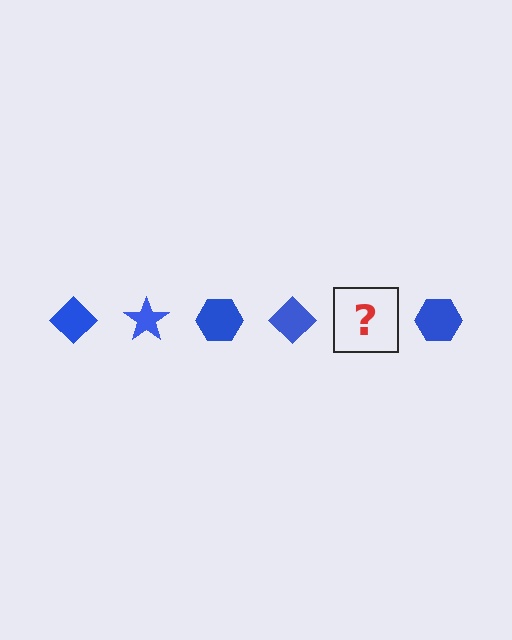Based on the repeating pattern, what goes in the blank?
The blank should be a blue star.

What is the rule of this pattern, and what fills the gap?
The rule is that the pattern cycles through diamond, star, hexagon shapes in blue. The gap should be filled with a blue star.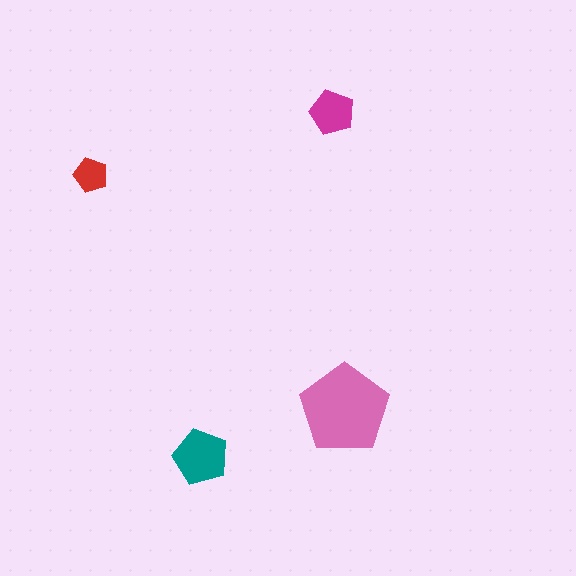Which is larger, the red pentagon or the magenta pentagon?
The magenta one.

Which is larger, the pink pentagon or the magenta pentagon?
The pink one.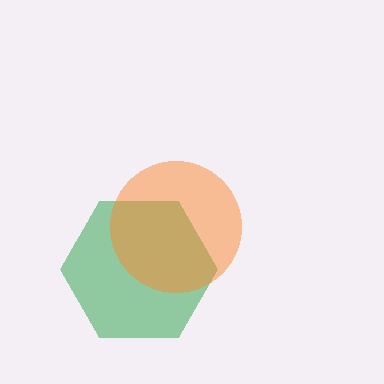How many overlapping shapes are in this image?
There are 2 overlapping shapes in the image.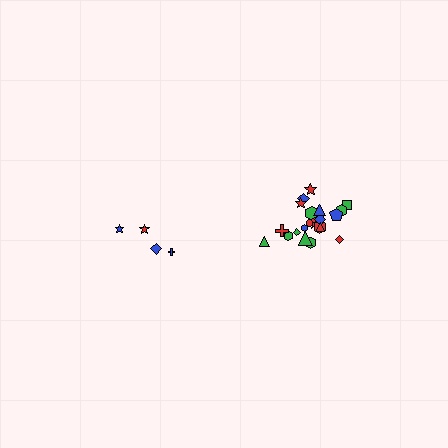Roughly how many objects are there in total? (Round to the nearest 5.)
Roughly 25 objects in total.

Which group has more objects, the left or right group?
The right group.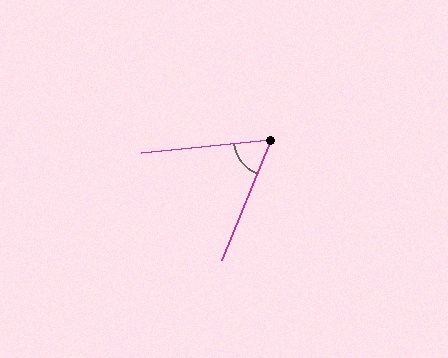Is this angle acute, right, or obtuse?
It is acute.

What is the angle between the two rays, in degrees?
Approximately 62 degrees.